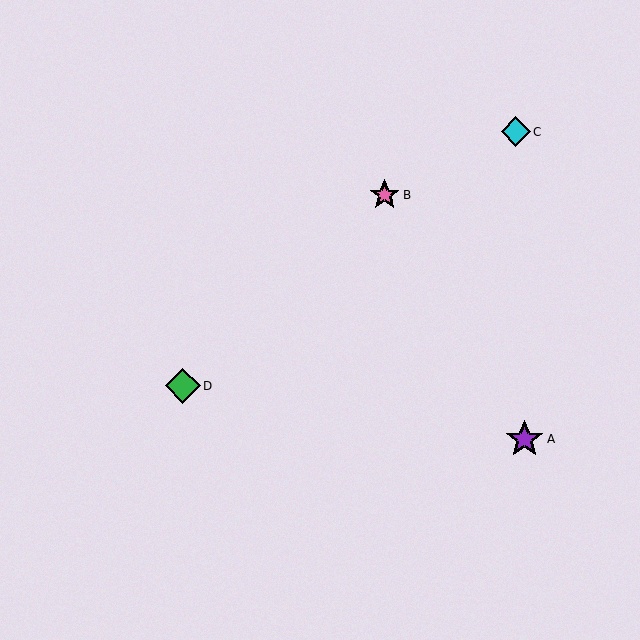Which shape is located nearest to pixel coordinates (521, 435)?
The purple star (labeled A) at (525, 439) is nearest to that location.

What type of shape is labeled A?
Shape A is a purple star.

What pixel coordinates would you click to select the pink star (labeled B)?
Click at (385, 195) to select the pink star B.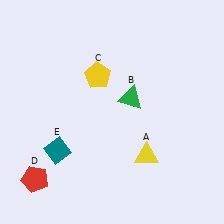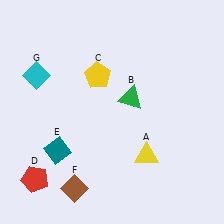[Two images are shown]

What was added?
A brown diamond (F), a cyan diamond (G) were added in Image 2.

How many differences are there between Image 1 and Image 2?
There are 2 differences between the two images.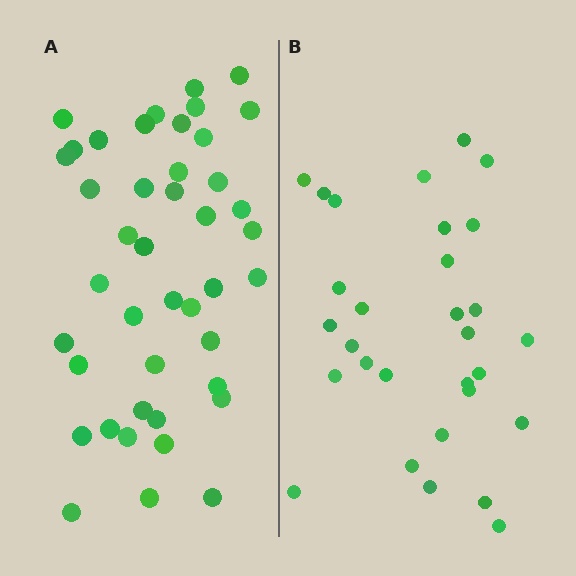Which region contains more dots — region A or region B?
Region A (the left region) has more dots.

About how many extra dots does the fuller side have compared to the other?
Region A has approximately 15 more dots than region B.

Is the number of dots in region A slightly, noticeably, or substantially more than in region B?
Region A has noticeably more, but not dramatically so. The ratio is roughly 1.4 to 1.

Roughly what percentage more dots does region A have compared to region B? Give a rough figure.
About 45% more.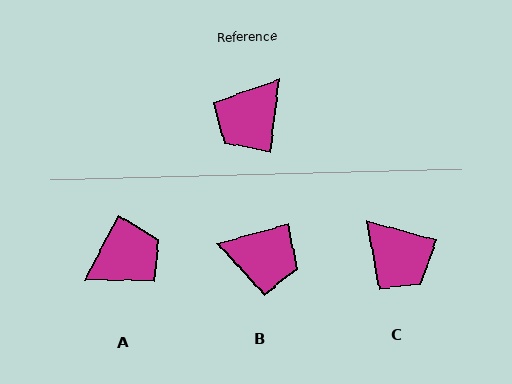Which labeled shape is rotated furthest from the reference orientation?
A, about 160 degrees away.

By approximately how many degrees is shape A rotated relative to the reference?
Approximately 160 degrees counter-clockwise.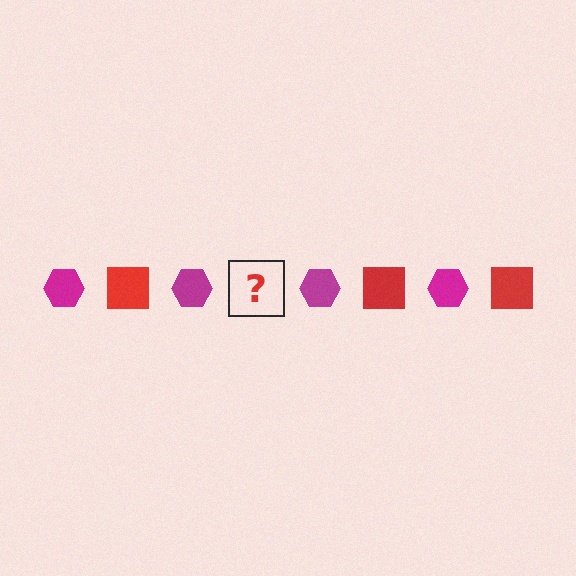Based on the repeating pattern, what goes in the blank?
The blank should be a red square.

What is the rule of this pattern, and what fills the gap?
The rule is that the pattern alternates between magenta hexagon and red square. The gap should be filled with a red square.